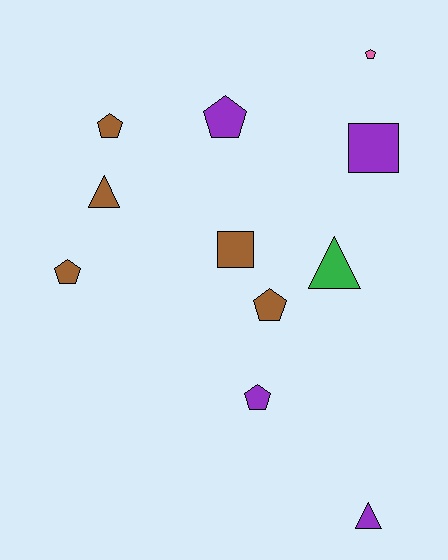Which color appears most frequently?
Brown, with 5 objects.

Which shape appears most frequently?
Pentagon, with 6 objects.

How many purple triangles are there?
There is 1 purple triangle.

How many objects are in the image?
There are 11 objects.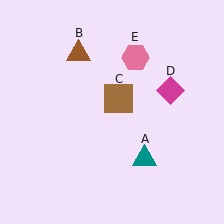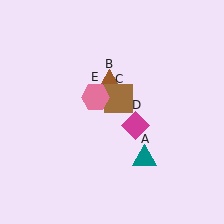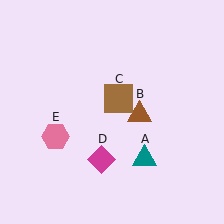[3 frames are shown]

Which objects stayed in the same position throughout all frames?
Teal triangle (object A) and brown square (object C) remained stationary.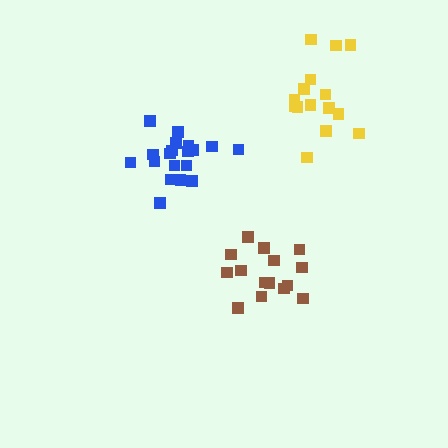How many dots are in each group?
Group 1: 15 dots, Group 2: 15 dots, Group 3: 19 dots (49 total).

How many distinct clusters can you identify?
There are 3 distinct clusters.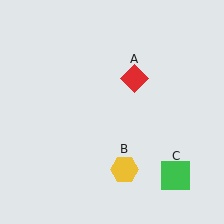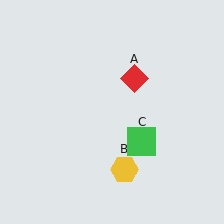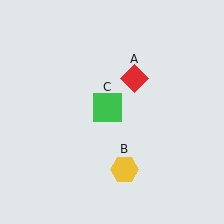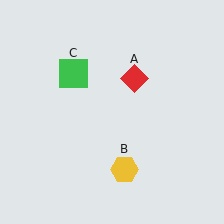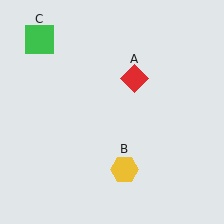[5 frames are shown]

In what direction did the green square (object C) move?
The green square (object C) moved up and to the left.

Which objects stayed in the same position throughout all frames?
Red diamond (object A) and yellow hexagon (object B) remained stationary.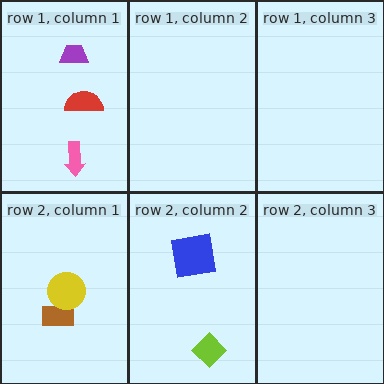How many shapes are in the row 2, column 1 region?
2.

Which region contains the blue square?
The row 2, column 2 region.